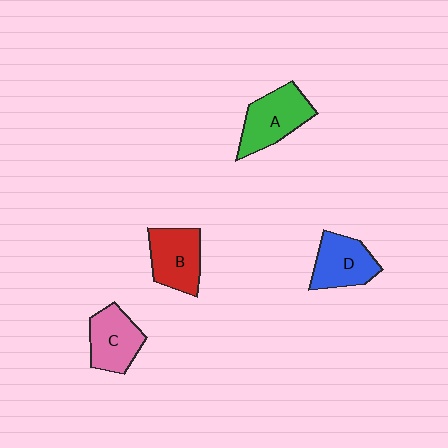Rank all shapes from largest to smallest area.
From largest to smallest: A (green), B (red), D (blue), C (pink).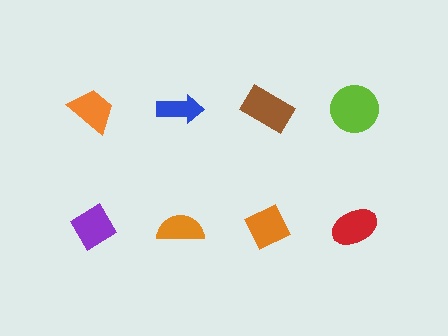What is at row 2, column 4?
A red ellipse.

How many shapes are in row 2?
4 shapes.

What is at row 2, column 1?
A purple diamond.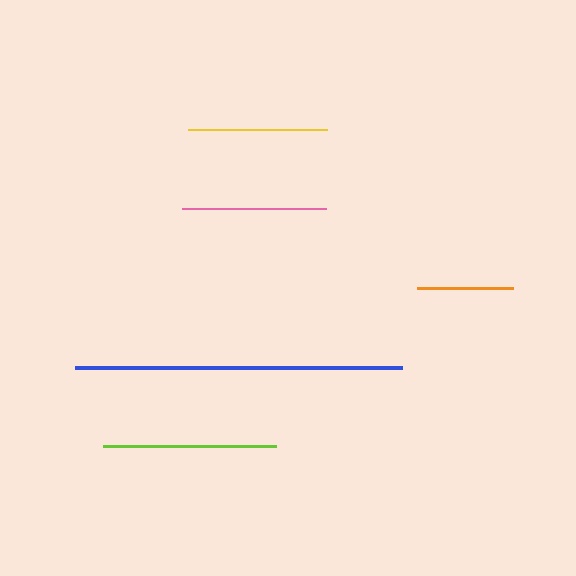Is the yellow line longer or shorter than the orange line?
The yellow line is longer than the orange line.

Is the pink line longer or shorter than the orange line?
The pink line is longer than the orange line.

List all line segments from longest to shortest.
From longest to shortest: blue, lime, pink, yellow, orange.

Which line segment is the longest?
The blue line is the longest at approximately 326 pixels.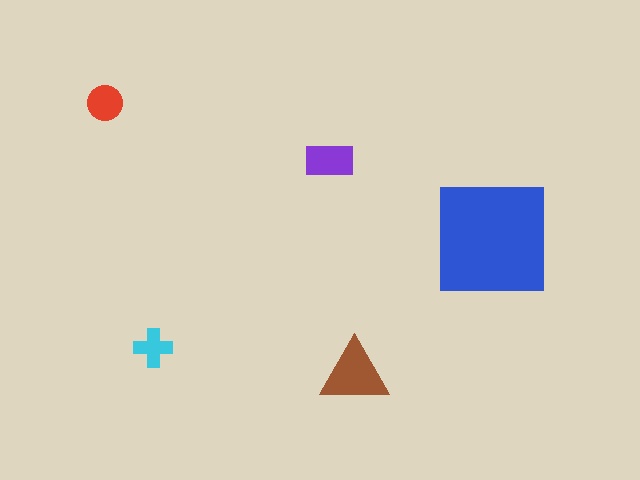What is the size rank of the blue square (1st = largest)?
1st.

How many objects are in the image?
There are 5 objects in the image.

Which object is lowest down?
The brown triangle is bottommost.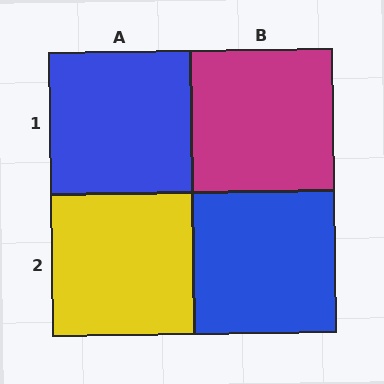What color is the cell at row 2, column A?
Yellow.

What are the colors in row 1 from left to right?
Blue, magenta.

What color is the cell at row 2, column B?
Blue.